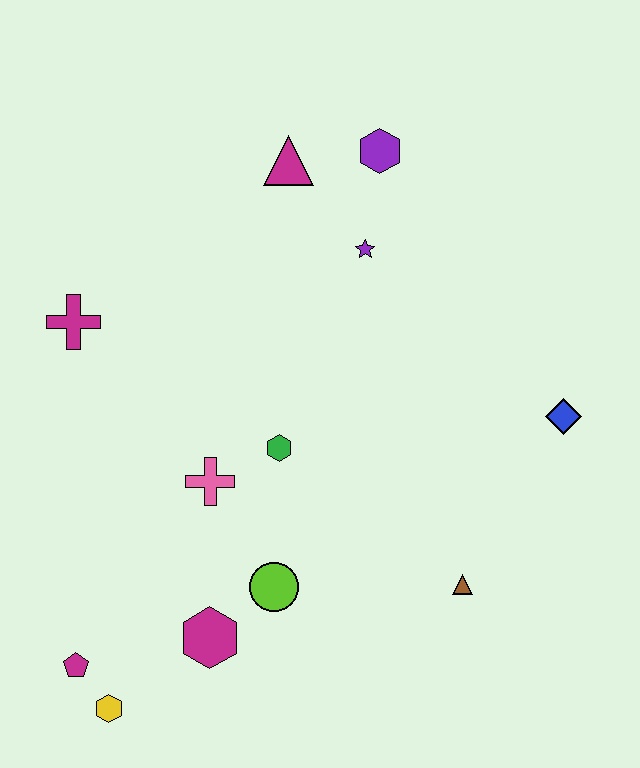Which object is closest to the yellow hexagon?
The magenta pentagon is closest to the yellow hexagon.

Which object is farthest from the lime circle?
The purple hexagon is farthest from the lime circle.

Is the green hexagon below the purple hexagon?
Yes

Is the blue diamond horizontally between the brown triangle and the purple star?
No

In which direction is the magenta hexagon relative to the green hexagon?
The magenta hexagon is below the green hexagon.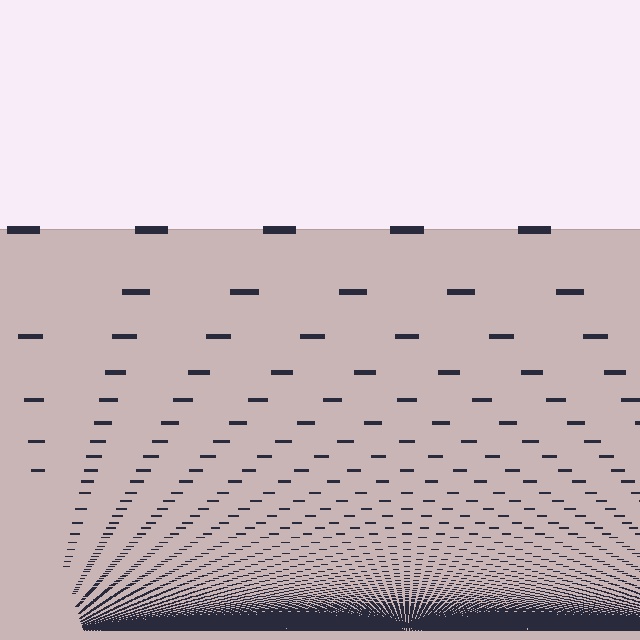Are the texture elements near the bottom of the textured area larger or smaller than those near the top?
Smaller. The gradient is inverted — elements near the bottom are smaller and denser.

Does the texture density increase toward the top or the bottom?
Density increases toward the bottom.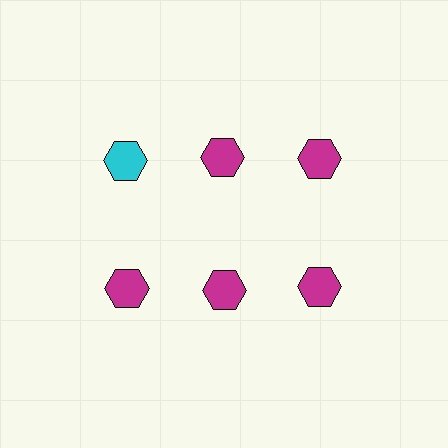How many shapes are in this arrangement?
There are 6 shapes arranged in a grid pattern.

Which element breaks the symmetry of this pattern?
The cyan hexagon in the top row, leftmost column breaks the symmetry. All other shapes are magenta hexagons.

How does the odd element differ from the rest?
It has a different color: cyan instead of magenta.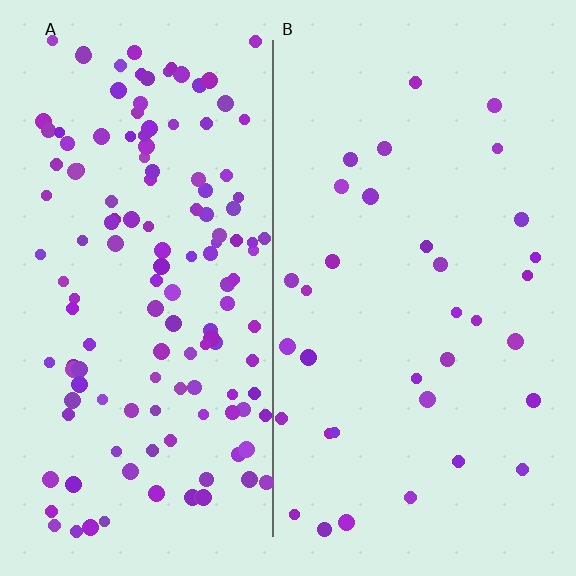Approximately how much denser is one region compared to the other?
Approximately 4.1× — region A over region B.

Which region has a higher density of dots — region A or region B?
A (the left).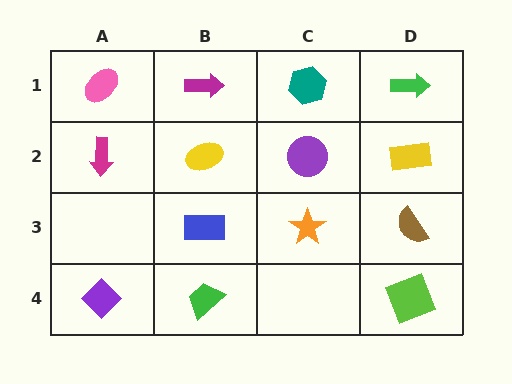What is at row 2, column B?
A yellow ellipse.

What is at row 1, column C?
A teal hexagon.